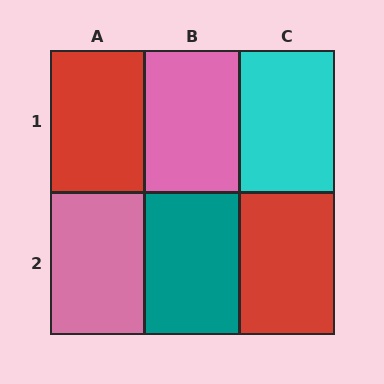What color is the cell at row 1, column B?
Pink.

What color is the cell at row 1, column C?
Cyan.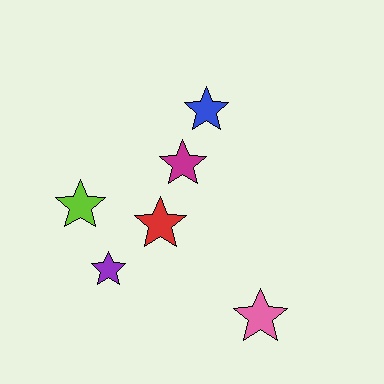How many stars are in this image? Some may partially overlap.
There are 6 stars.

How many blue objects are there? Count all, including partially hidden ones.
There is 1 blue object.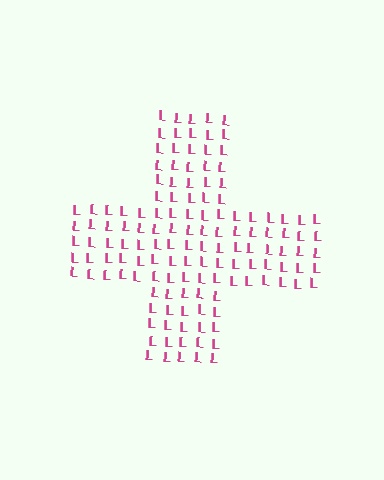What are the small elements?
The small elements are letter L's.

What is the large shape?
The large shape is a cross.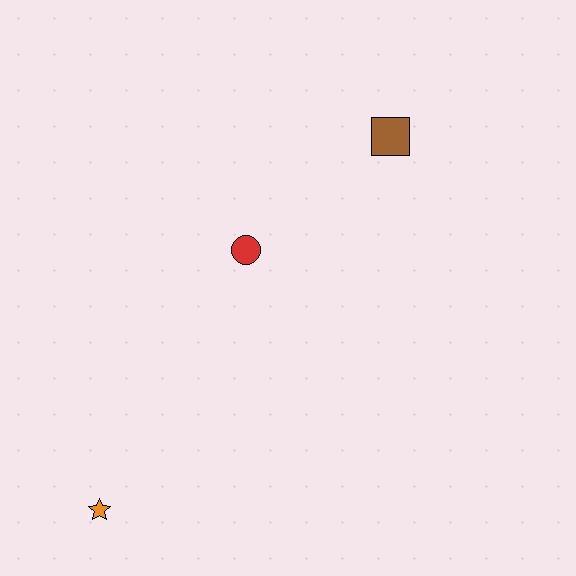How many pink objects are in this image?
There are no pink objects.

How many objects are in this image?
There are 3 objects.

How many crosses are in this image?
There are no crosses.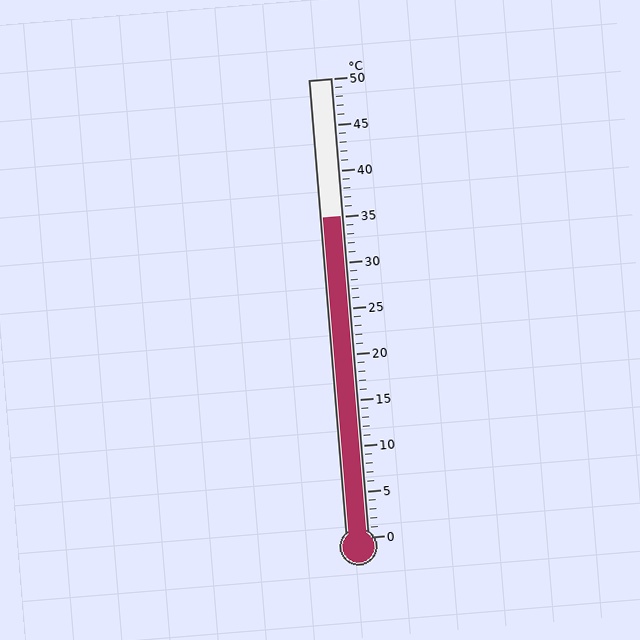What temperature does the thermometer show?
The thermometer shows approximately 35°C.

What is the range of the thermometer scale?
The thermometer scale ranges from 0°C to 50°C.